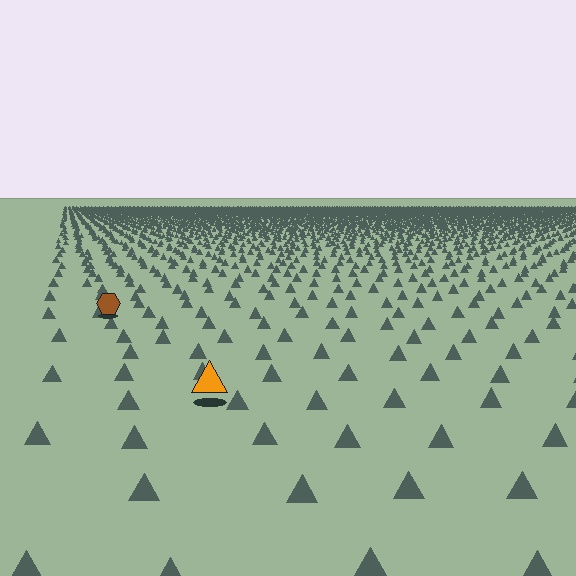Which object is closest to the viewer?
The orange triangle is closest. The texture marks near it are larger and more spread out.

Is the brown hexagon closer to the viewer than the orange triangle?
No. The orange triangle is closer — you can tell from the texture gradient: the ground texture is coarser near it.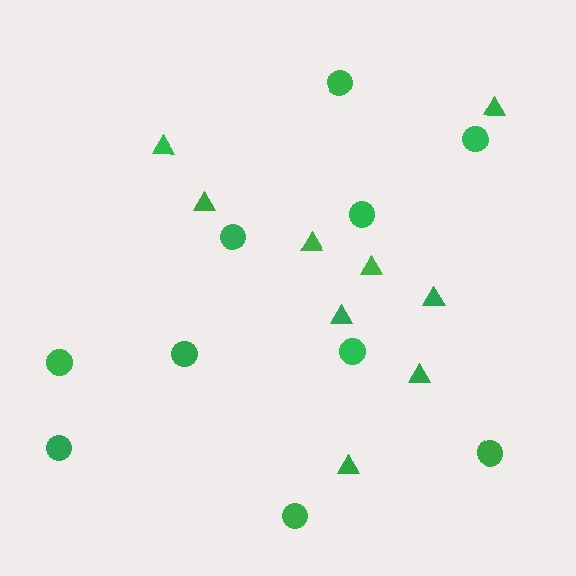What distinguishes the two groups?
There are 2 groups: one group of triangles (9) and one group of circles (10).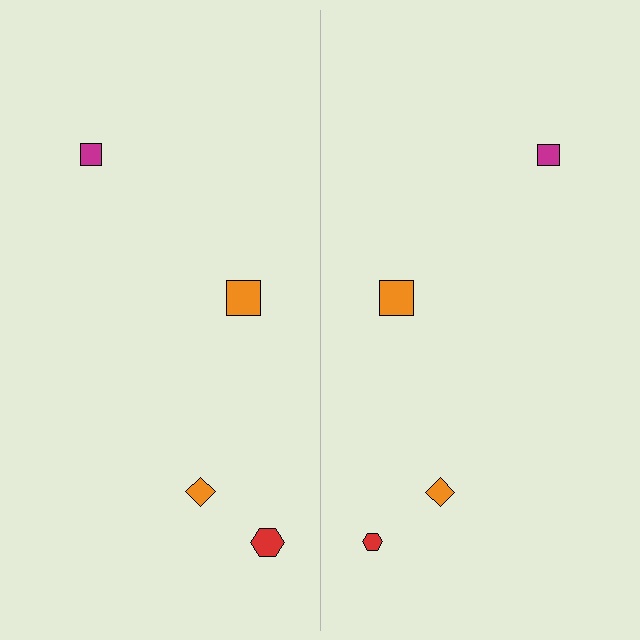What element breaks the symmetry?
The red hexagon on the right side has a different size than its mirror counterpart.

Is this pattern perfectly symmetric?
No, the pattern is not perfectly symmetric. The red hexagon on the right side has a different size than its mirror counterpart.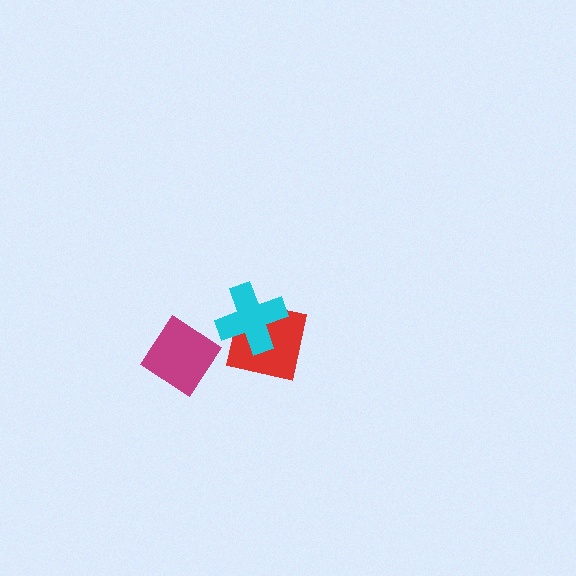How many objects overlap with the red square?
1 object overlaps with the red square.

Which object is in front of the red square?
The cyan cross is in front of the red square.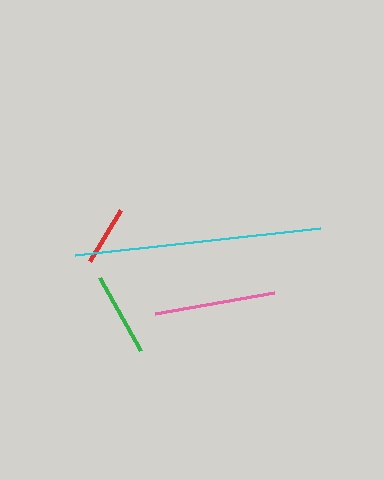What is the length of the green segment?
The green segment is approximately 84 pixels long.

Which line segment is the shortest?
The red line is the shortest at approximately 60 pixels.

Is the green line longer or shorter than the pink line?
The pink line is longer than the green line.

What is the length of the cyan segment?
The cyan segment is approximately 247 pixels long.